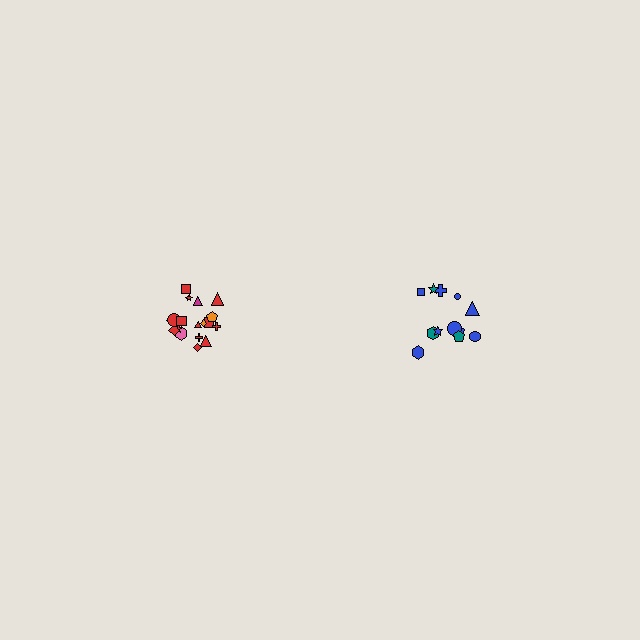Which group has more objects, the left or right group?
The left group.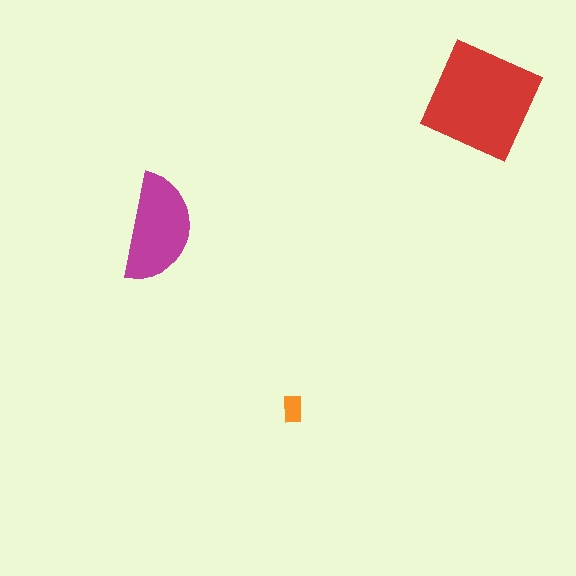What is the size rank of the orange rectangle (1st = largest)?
3rd.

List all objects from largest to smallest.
The red square, the magenta semicircle, the orange rectangle.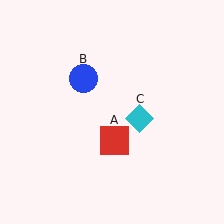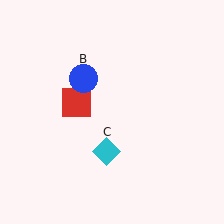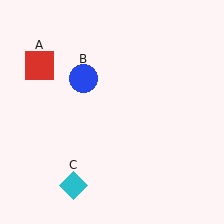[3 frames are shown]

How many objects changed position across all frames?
2 objects changed position: red square (object A), cyan diamond (object C).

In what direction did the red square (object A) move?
The red square (object A) moved up and to the left.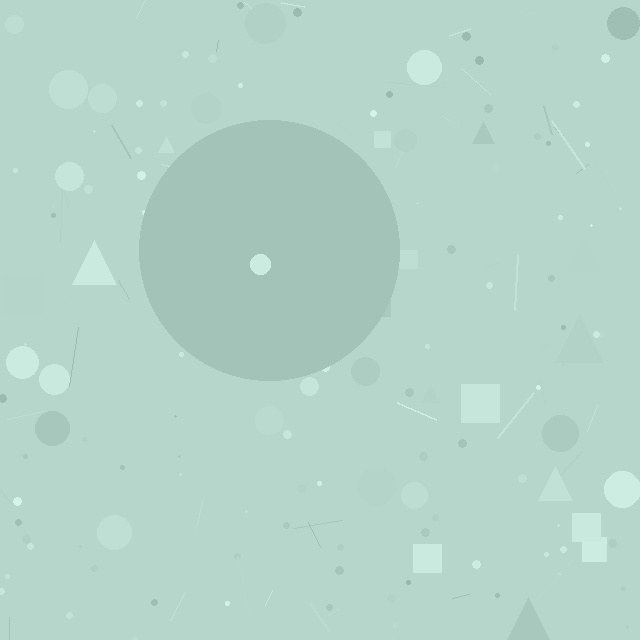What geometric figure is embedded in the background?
A circle is embedded in the background.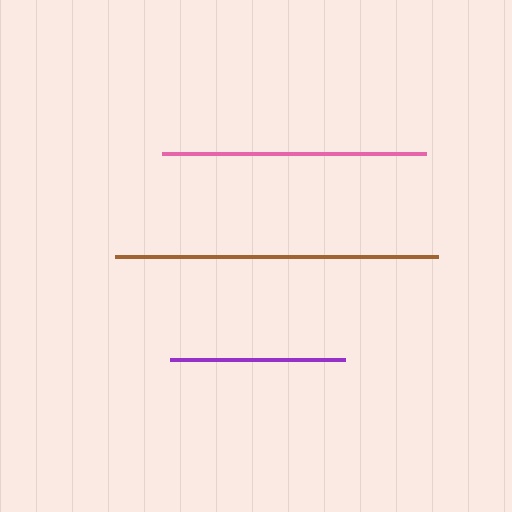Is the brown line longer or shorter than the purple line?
The brown line is longer than the purple line.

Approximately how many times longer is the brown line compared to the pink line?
The brown line is approximately 1.2 times the length of the pink line.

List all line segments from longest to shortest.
From longest to shortest: brown, pink, purple.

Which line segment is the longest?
The brown line is the longest at approximately 323 pixels.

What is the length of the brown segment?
The brown segment is approximately 323 pixels long.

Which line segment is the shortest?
The purple line is the shortest at approximately 175 pixels.